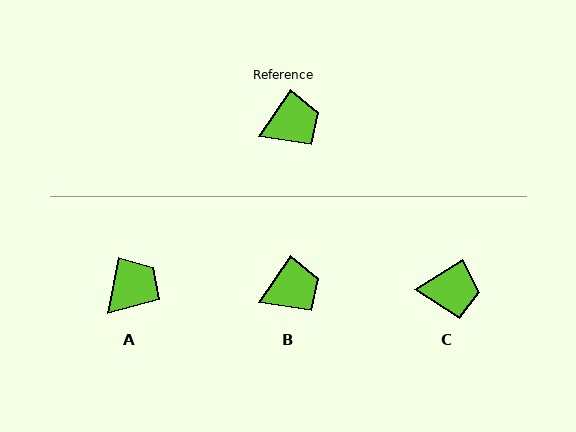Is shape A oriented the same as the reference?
No, it is off by about 23 degrees.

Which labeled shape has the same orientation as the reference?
B.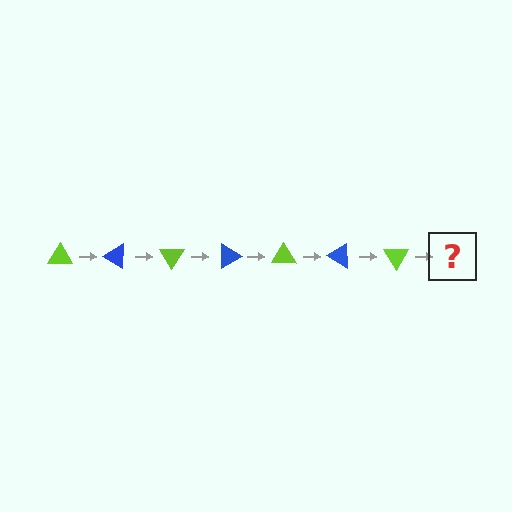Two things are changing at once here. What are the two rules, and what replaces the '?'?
The two rules are that it rotates 30 degrees each step and the color cycles through lime and blue. The '?' should be a blue triangle, rotated 210 degrees from the start.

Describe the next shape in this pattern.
It should be a blue triangle, rotated 210 degrees from the start.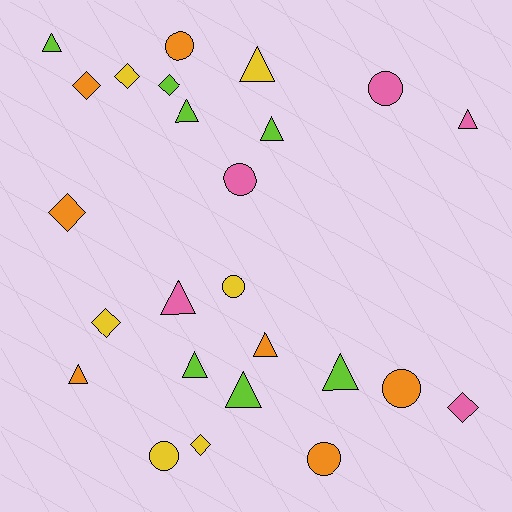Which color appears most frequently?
Lime, with 7 objects.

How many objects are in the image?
There are 25 objects.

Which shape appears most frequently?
Triangle, with 11 objects.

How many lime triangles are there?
There are 6 lime triangles.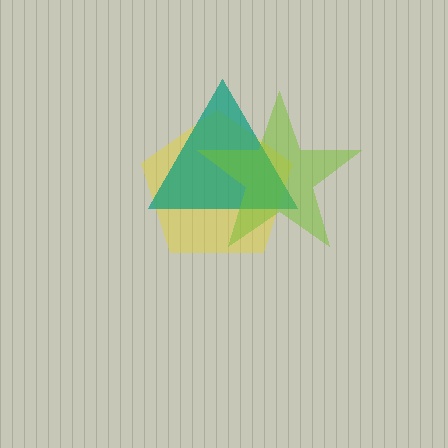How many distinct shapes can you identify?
There are 3 distinct shapes: a yellow pentagon, a teal triangle, a lime star.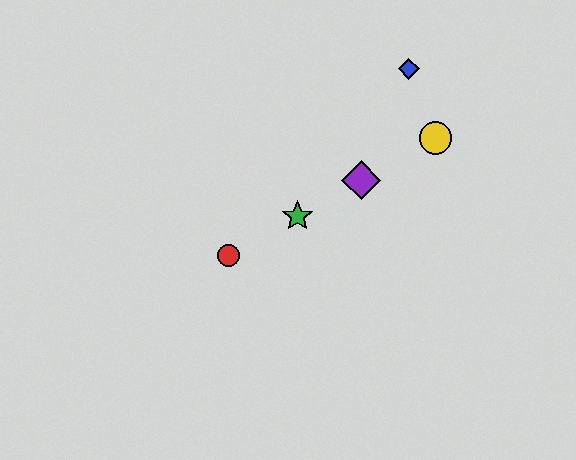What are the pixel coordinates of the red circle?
The red circle is at (229, 255).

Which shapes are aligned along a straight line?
The red circle, the green star, the yellow circle, the purple diamond are aligned along a straight line.